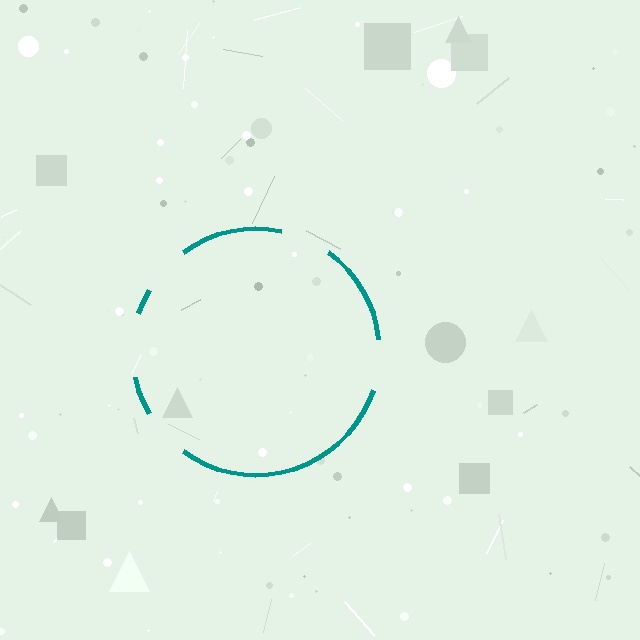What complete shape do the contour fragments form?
The contour fragments form a circle.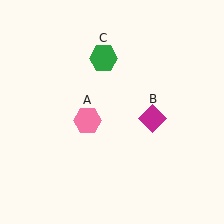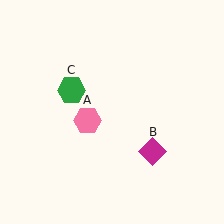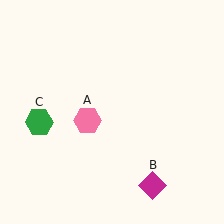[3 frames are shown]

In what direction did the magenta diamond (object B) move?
The magenta diamond (object B) moved down.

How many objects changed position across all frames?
2 objects changed position: magenta diamond (object B), green hexagon (object C).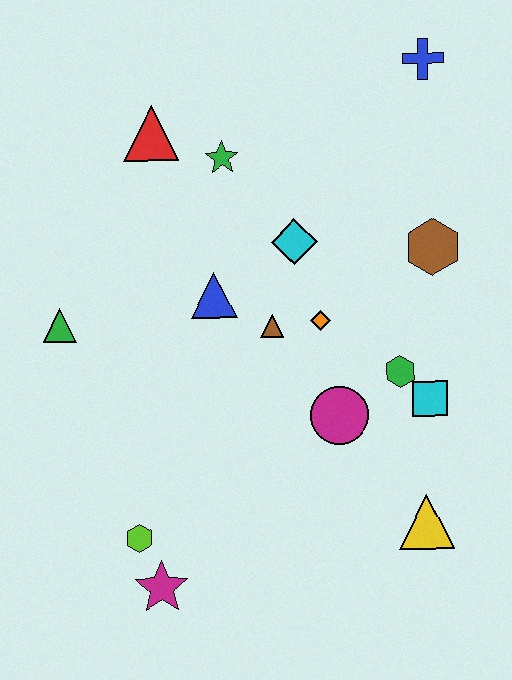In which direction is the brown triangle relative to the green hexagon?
The brown triangle is to the left of the green hexagon.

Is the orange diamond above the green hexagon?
Yes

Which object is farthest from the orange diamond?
The magenta star is farthest from the orange diamond.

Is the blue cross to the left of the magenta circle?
No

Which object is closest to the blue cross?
The brown hexagon is closest to the blue cross.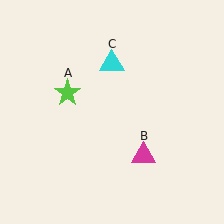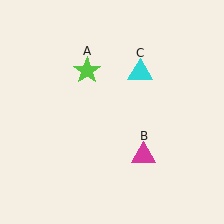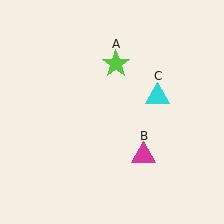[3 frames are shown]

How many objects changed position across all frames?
2 objects changed position: lime star (object A), cyan triangle (object C).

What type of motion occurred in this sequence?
The lime star (object A), cyan triangle (object C) rotated clockwise around the center of the scene.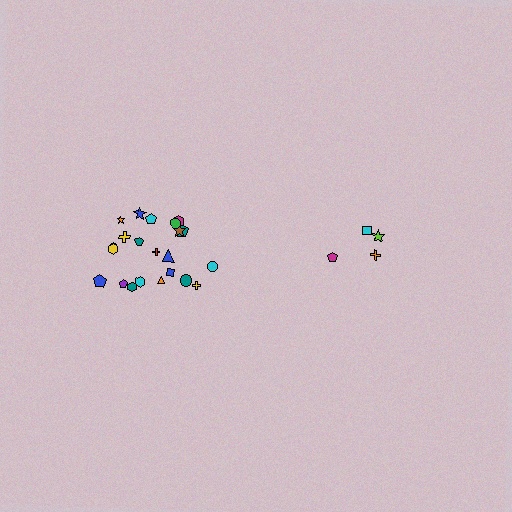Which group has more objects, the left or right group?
The left group.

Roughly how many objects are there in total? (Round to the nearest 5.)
Roughly 25 objects in total.